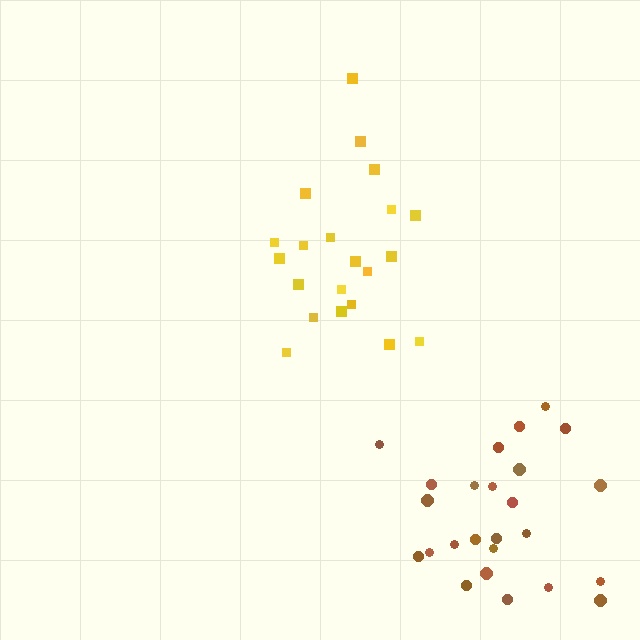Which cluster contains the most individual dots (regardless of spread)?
Brown (25).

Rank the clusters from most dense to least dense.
yellow, brown.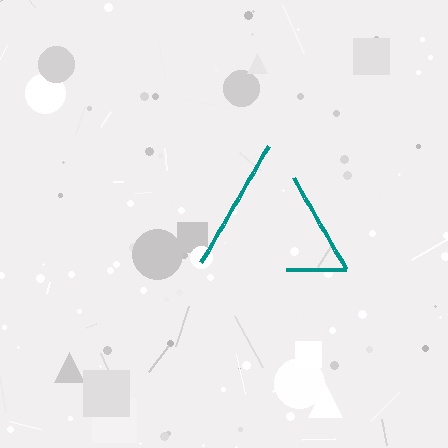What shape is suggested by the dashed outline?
The dashed outline suggests a triangle.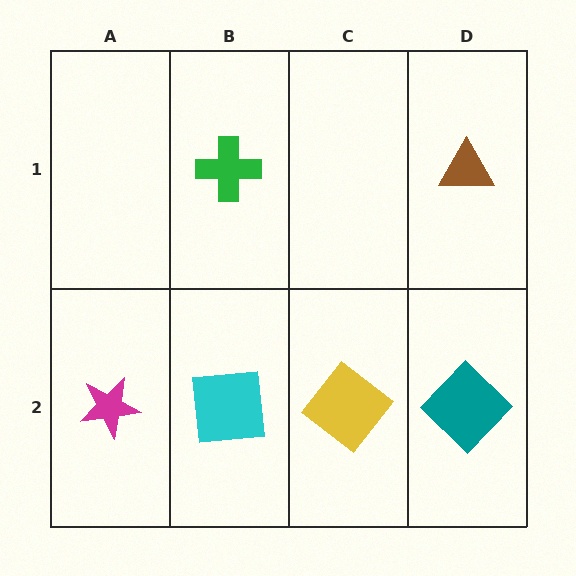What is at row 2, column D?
A teal diamond.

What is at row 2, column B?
A cyan square.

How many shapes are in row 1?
2 shapes.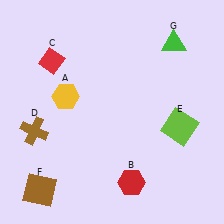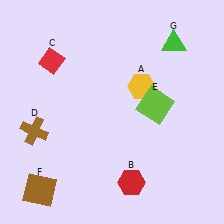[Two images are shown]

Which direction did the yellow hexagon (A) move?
The yellow hexagon (A) moved right.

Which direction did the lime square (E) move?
The lime square (E) moved left.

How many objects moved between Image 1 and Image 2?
2 objects moved between the two images.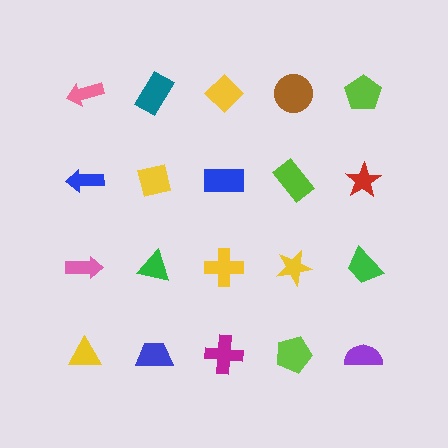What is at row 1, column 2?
A teal rectangle.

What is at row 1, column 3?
A yellow diamond.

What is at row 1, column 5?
A lime pentagon.